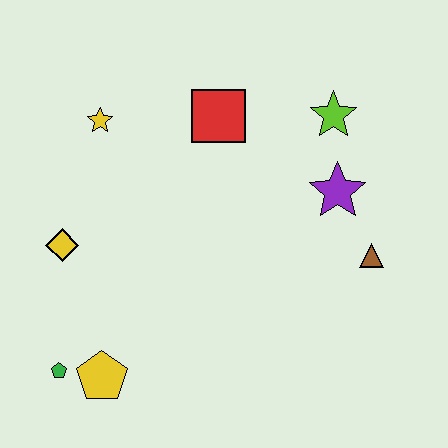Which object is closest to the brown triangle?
The purple star is closest to the brown triangle.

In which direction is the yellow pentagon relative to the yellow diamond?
The yellow pentagon is below the yellow diamond.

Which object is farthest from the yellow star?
The brown triangle is farthest from the yellow star.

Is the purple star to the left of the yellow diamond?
No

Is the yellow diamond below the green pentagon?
No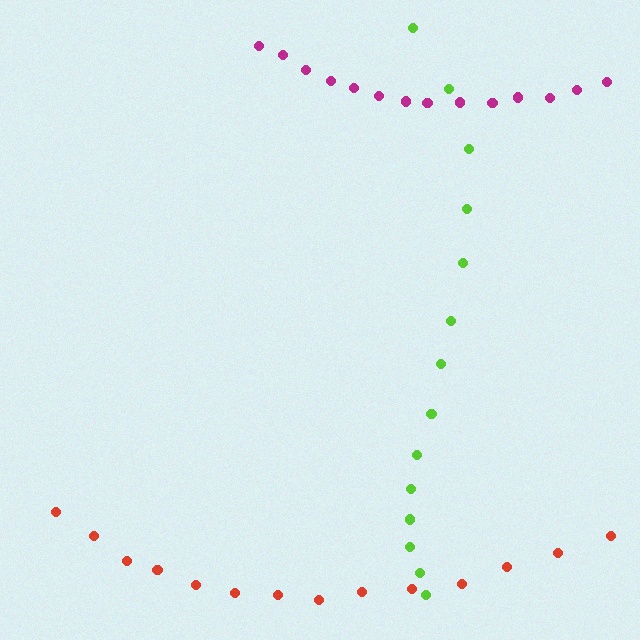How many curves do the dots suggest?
There are 3 distinct paths.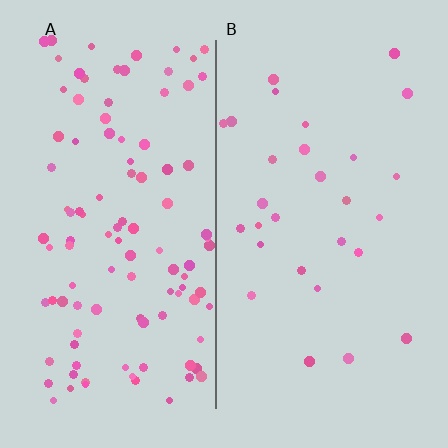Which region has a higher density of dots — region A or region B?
A (the left).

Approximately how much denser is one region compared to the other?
Approximately 3.7× — region A over region B.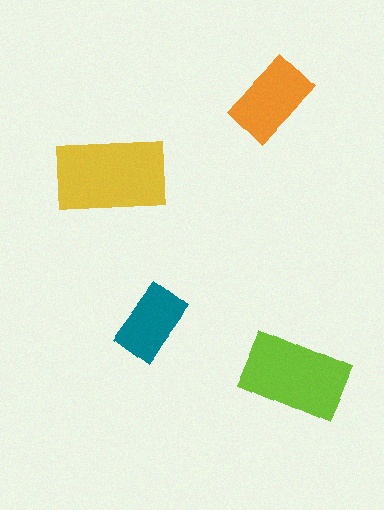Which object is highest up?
The orange rectangle is topmost.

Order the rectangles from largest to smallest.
the yellow one, the lime one, the orange one, the teal one.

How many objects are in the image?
There are 4 objects in the image.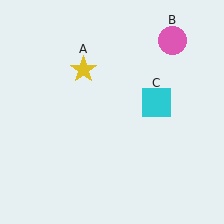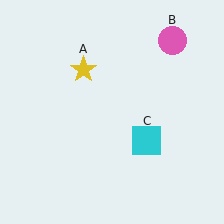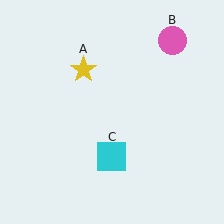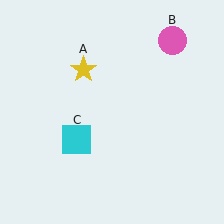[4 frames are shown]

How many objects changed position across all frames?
1 object changed position: cyan square (object C).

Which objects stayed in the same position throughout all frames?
Yellow star (object A) and pink circle (object B) remained stationary.